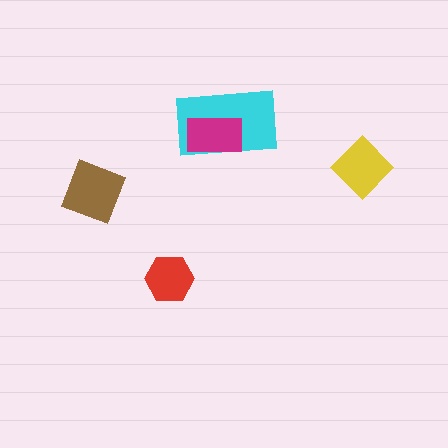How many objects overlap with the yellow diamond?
0 objects overlap with the yellow diamond.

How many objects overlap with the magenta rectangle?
1 object overlaps with the magenta rectangle.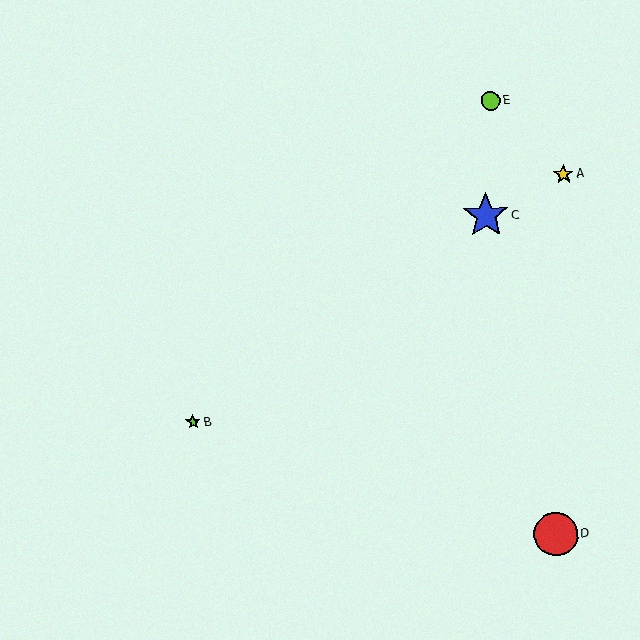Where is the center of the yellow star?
The center of the yellow star is at (564, 174).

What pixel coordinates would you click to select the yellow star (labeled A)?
Click at (564, 174) to select the yellow star A.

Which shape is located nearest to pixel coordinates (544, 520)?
The red circle (labeled D) at (556, 534) is nearest to that location.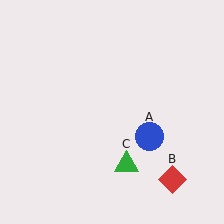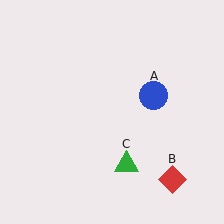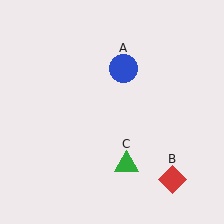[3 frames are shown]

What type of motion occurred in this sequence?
The blue circle (object A) rotated counterclockwise around the center of the scene.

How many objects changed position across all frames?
1 object changed position: blue circle (object A).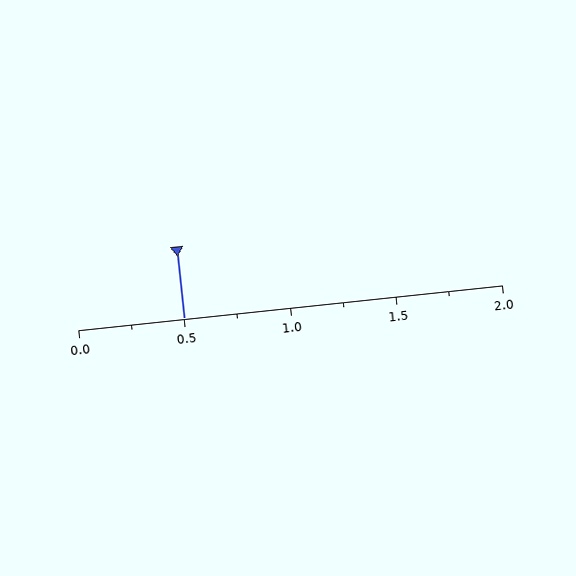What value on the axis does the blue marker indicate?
The marker indicates approximately 0.5.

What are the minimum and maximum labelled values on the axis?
The axis runs from 0.0 to 2.0.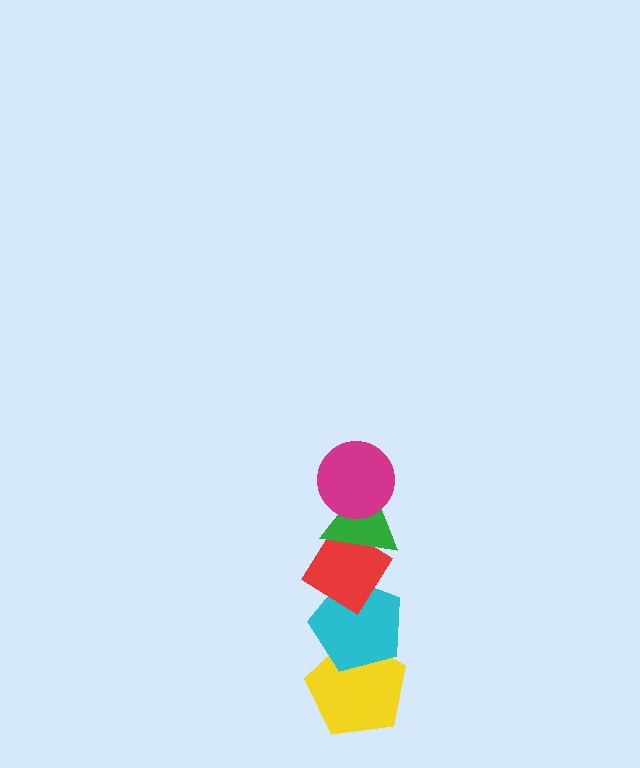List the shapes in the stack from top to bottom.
From top to bottom: the magenta circle, the green triangle, the red diamond, the cyan pentagon, the yellow pentagon.